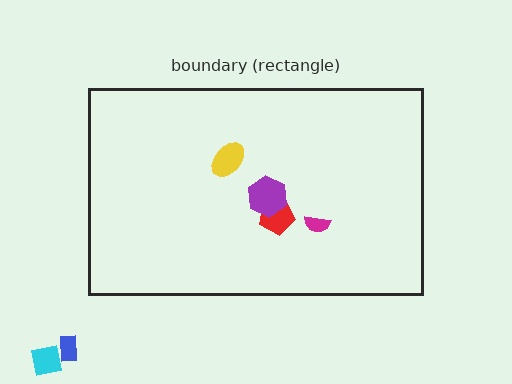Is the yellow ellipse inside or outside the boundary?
Inside.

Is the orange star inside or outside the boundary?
Inside.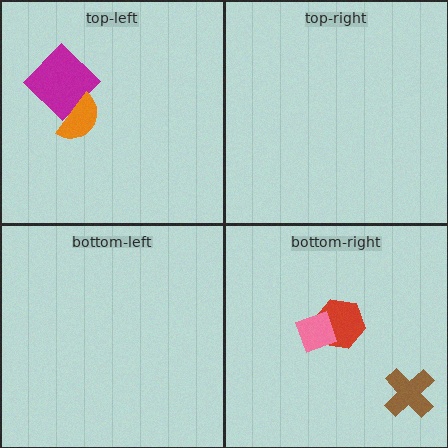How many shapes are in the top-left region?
2.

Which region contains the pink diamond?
The bottom-right region.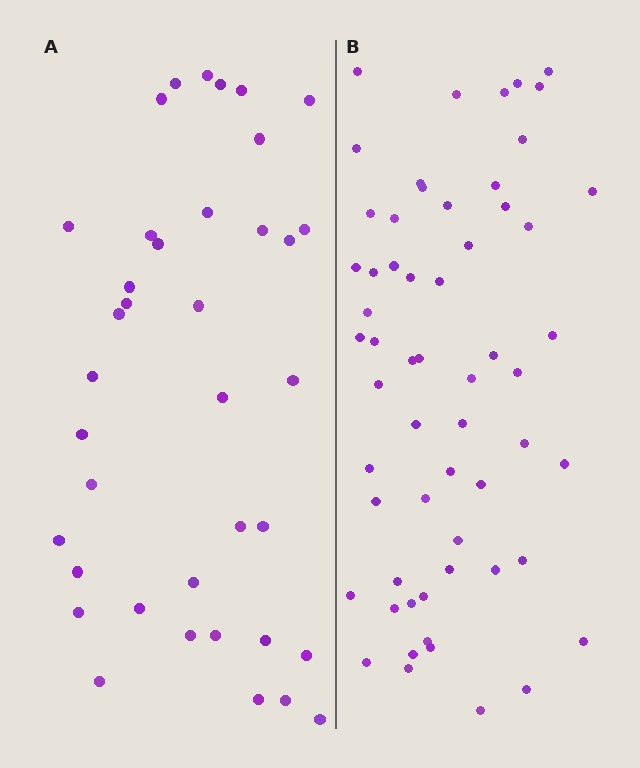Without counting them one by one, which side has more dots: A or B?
Region B (the right region) has more dots.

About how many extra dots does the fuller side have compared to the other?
Region B has approximately 20 more dots than region A.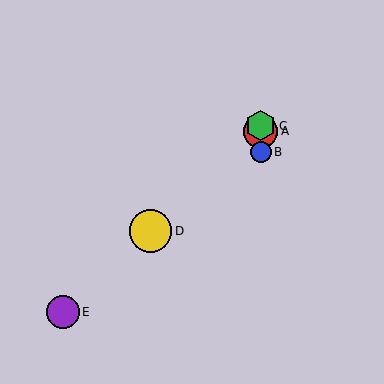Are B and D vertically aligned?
No, B is at x≈261 and D is at x≈150.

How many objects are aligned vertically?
3 objects (A, B, C) are aligned vertically.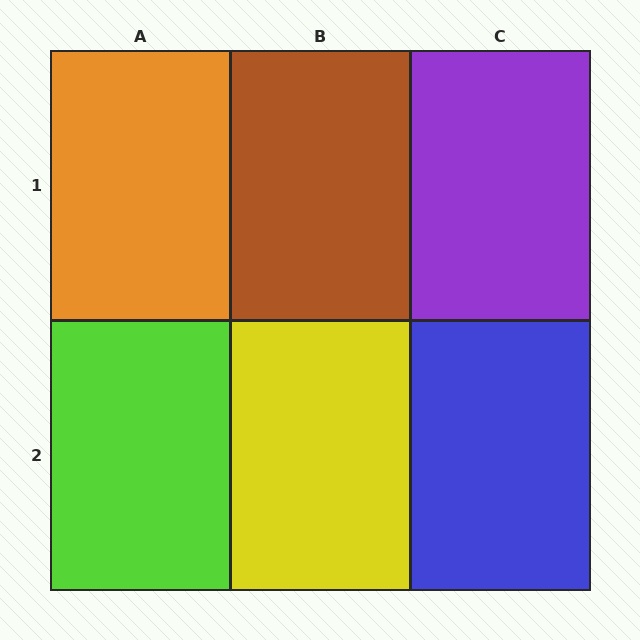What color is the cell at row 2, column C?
Blue.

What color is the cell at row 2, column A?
Lime.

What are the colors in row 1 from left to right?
Orange, brown, purple.